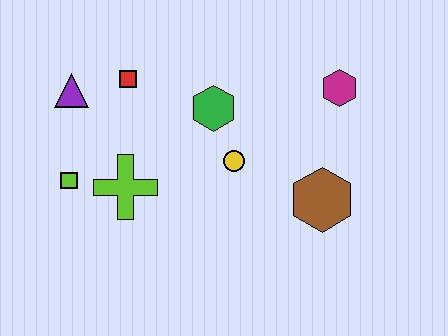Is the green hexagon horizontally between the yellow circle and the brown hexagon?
No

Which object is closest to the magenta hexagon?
The brown hexagon is closest to the magenta hexagon.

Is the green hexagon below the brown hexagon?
No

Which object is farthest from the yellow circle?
The purple triangle is farthest from the yellow circle.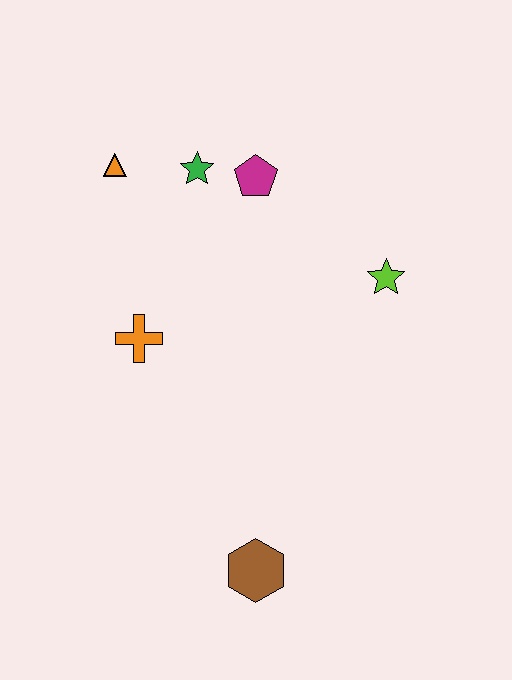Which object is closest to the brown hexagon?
The orange cross is closest to the brown hexagon.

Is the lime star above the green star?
No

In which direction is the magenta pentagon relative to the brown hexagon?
The magenta pentagon is above the brown hexagon.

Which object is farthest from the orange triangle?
The brown hexagon is farthest from the orange triangle.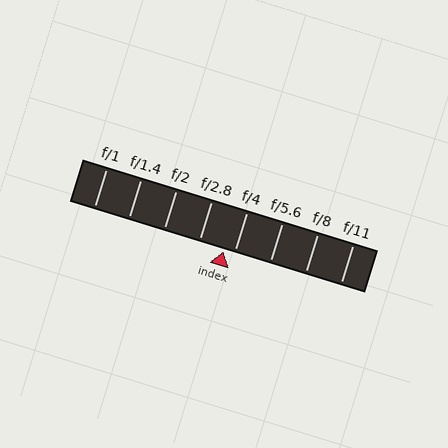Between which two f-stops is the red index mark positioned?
The index mark is between f/2.8 and f/4.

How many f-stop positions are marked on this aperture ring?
There are 8 f-stop positions marked.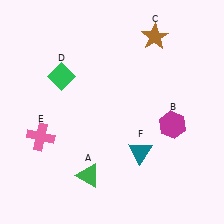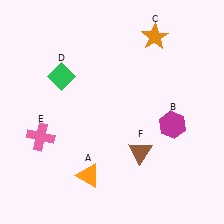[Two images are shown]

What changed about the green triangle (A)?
In Image 1, A is green. In Image 2, it changed to orange.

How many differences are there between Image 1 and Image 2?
There are 3 differences between the two images.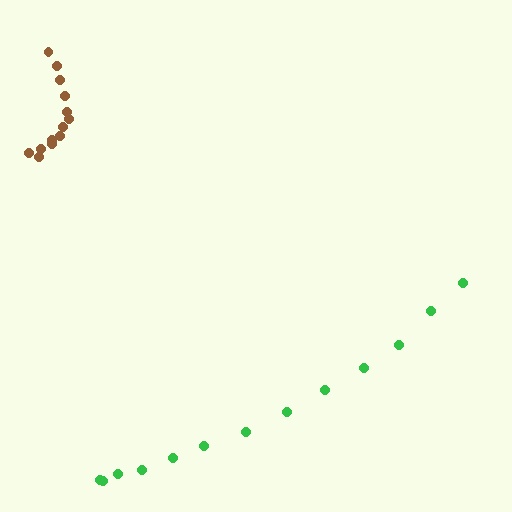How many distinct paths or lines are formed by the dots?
There are 2 distinct paths.